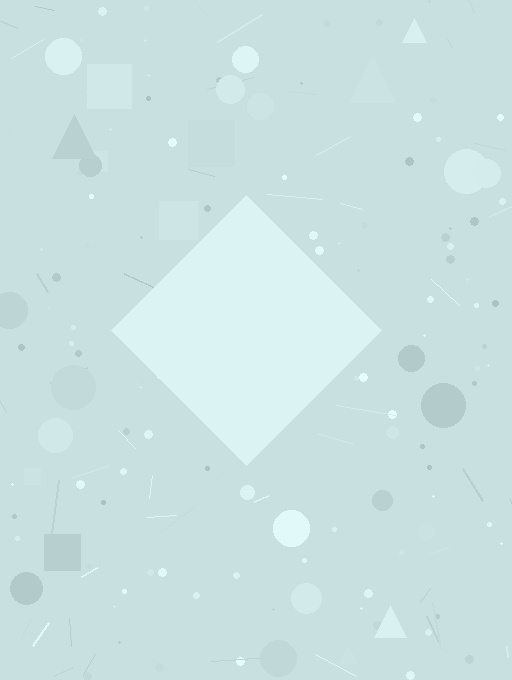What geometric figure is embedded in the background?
A diamond is embedded in the background.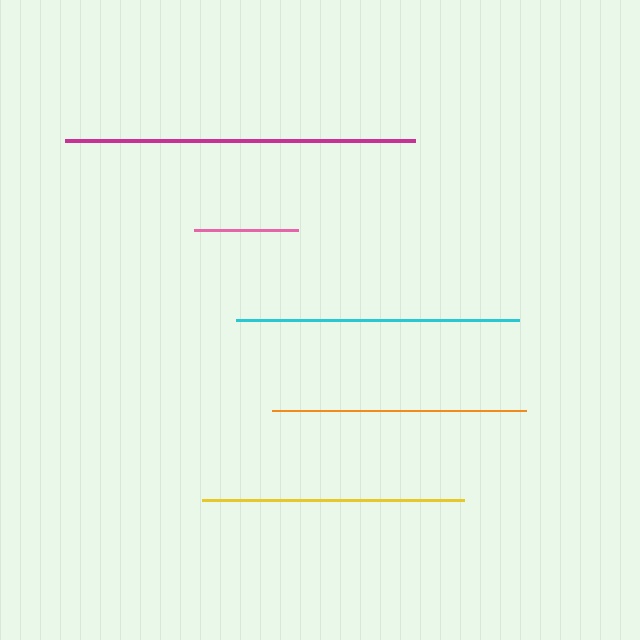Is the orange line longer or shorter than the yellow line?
The yellow line is longer than the orange line.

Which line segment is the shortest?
The pink line is the shortest at approximately 104 pixels.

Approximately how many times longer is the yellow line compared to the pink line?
The yellow line is approximately 2.5 times the length of the pink line.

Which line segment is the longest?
The magenta line is the longest at approximately 350 pixels.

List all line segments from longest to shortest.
From longest to shortest: magenta, cyan, yellow, orange, pink.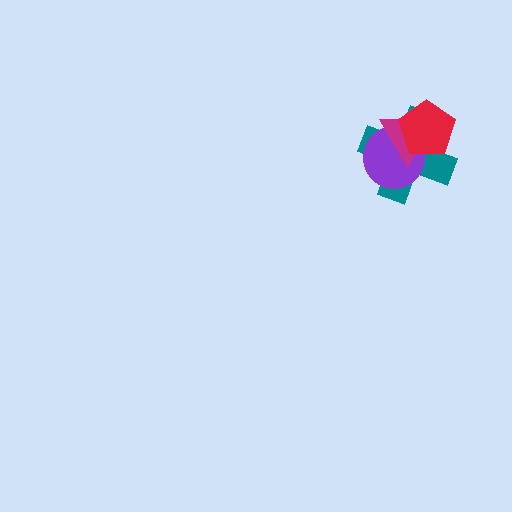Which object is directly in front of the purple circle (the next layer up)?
The magenta triangle is directly in front of the purple circle.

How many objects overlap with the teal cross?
3 objects overlap with the teal cross.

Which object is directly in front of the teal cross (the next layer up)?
The purple circle is directly in front of the teal cross.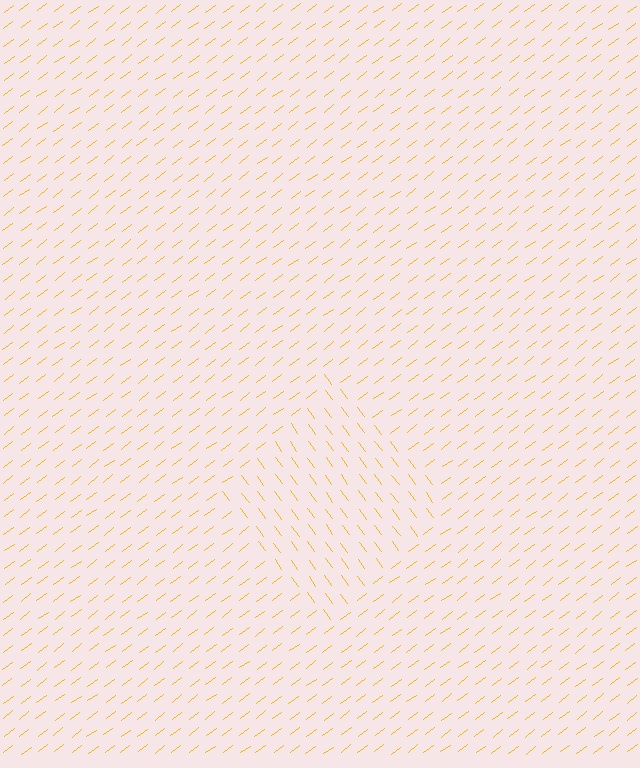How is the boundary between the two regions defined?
The boundary is defined purely by a change in line orientation (approximately 89 degrees difference). All lines are the same color and thickness.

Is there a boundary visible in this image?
Yes, there is a texture boundary formed by a change in line orientation.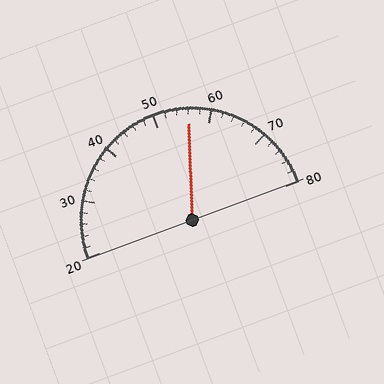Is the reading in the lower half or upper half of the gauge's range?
The reading is in the upper half of the range (20 to 80).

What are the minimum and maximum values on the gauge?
The gauge ranges from 20 to 80.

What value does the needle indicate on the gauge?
The needle indicates approximately 56.